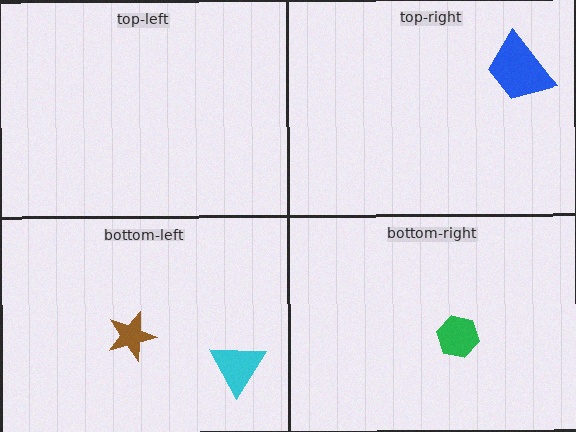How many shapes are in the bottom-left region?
2.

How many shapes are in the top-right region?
1.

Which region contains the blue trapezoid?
The top-right region.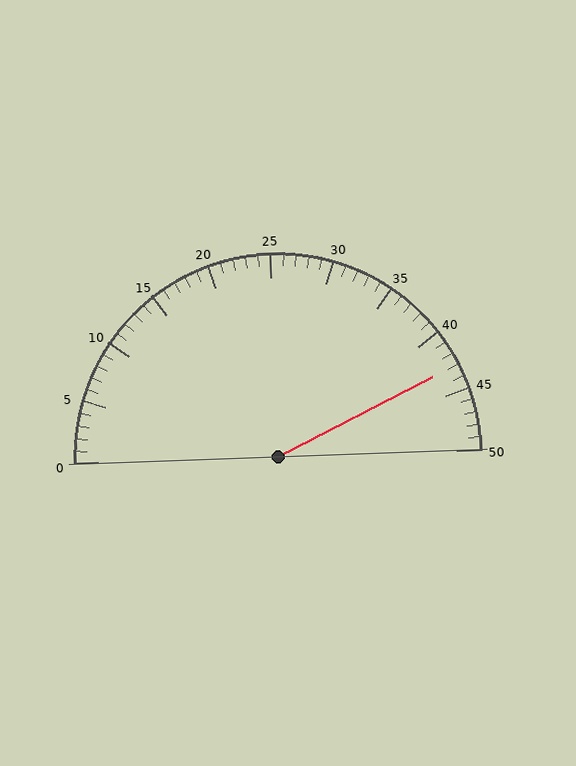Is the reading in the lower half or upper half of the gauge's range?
The reading is in the upper half of the range (0 to 50).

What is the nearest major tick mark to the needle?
The nearest major tick mark is 45.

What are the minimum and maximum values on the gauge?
The gauge ranges from 0 to 50.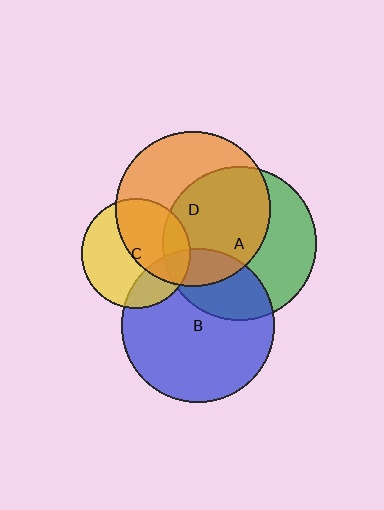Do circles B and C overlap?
Yes.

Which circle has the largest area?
Circle D (orange).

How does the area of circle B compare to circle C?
Approximately 2.0 times.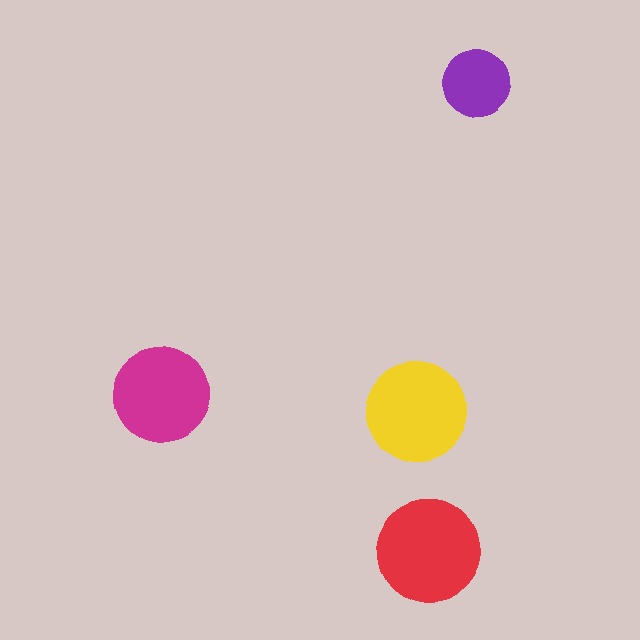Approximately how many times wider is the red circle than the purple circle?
About 1.5 times wider.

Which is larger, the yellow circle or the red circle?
The red one.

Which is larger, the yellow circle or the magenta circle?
The yellow one.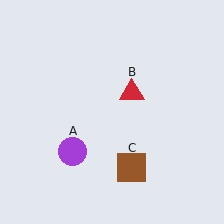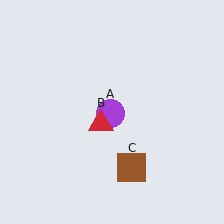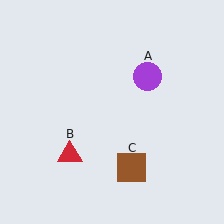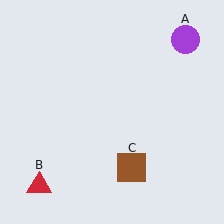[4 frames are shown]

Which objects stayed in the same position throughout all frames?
Brown square (object C) remained stationary.